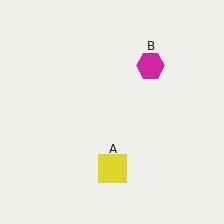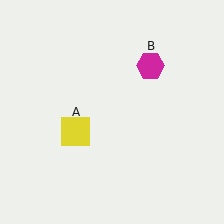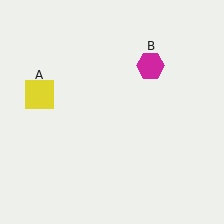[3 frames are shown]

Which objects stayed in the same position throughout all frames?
Magenta hexagon (object B) remained stationary.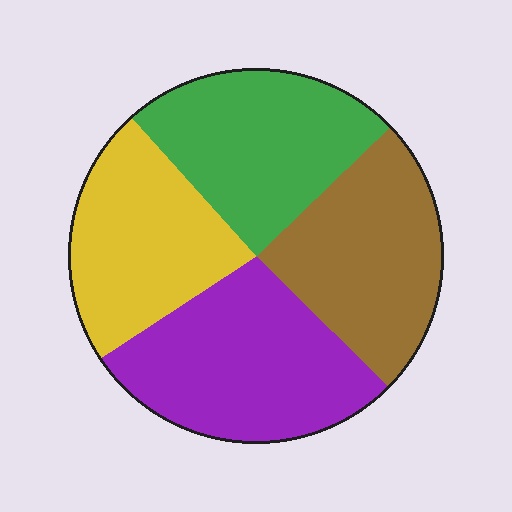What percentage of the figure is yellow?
Yellow takes up about one quarter (1/4) of the figure.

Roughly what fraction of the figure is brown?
Brown takes up about one quarter (1/4) of the figure.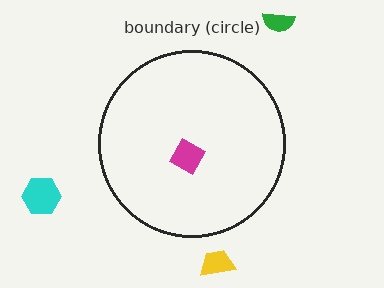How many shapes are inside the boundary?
1 inside, 3 outside.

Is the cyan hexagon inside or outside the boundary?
Outside.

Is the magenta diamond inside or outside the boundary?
Inside.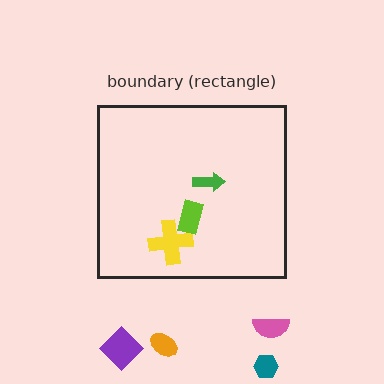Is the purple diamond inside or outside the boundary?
Outside.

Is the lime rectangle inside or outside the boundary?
Inside.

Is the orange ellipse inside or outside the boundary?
Outside.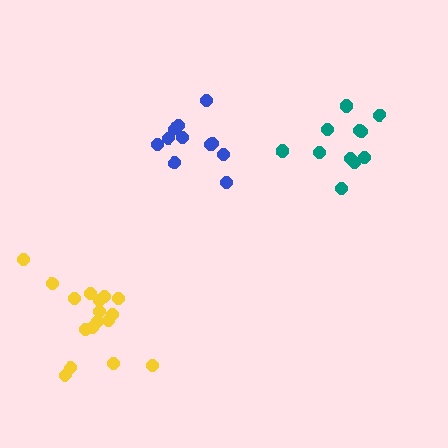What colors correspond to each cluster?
The clusters are colored: teal, yellow, blue.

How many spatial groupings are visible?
There are 3 spatial groupings.